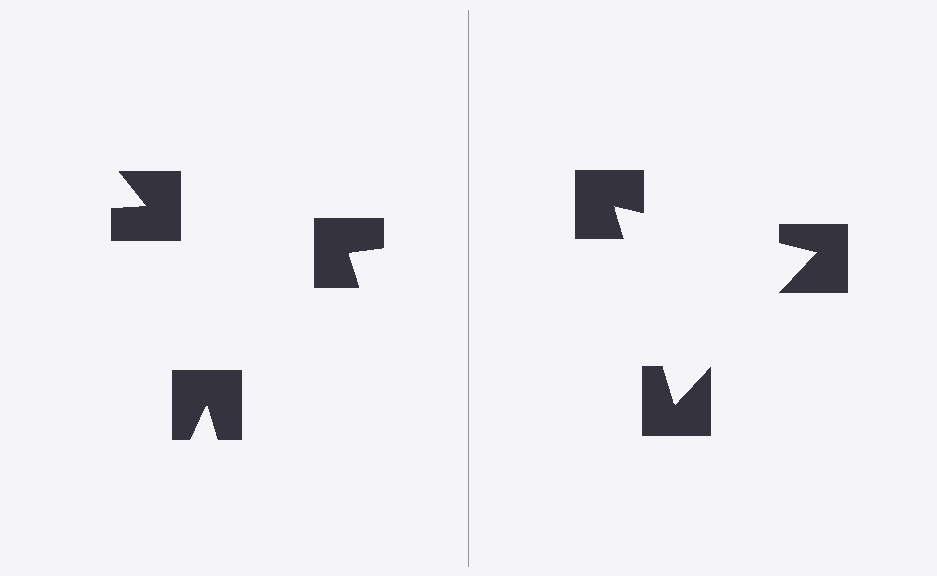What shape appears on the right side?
An illusory triangle.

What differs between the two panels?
The notched squares are positioned identically on both sides; only the wedge orientations differ. On the right they align to a triangle; on the left they are misaligned.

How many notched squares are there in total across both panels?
6 — 3 on each side.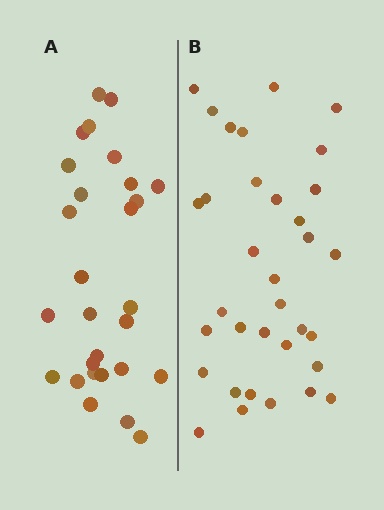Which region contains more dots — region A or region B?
Region B (the right region) has more dots.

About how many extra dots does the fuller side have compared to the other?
Region B has about 6 more dots than region A.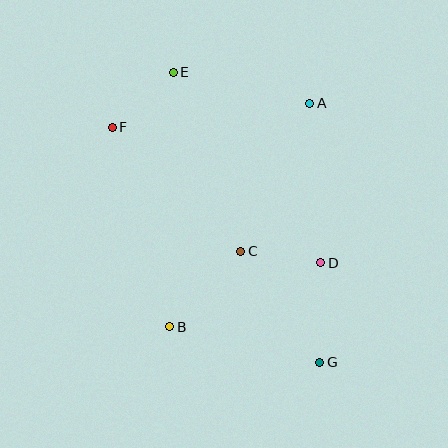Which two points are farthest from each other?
Points E and G are farthest from each other.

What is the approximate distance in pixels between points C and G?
The distance between C and G is approximately 136 pixels.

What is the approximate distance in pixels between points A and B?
The distance between A and B is approximately 264 pixels.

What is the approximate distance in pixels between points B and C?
The distance between B and C is approximately 103 pixels.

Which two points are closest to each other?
Points C and D are closest to each other.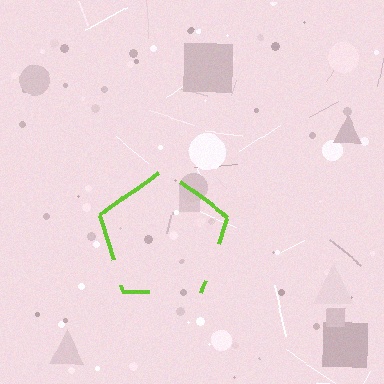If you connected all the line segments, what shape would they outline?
They would outline a pentagon.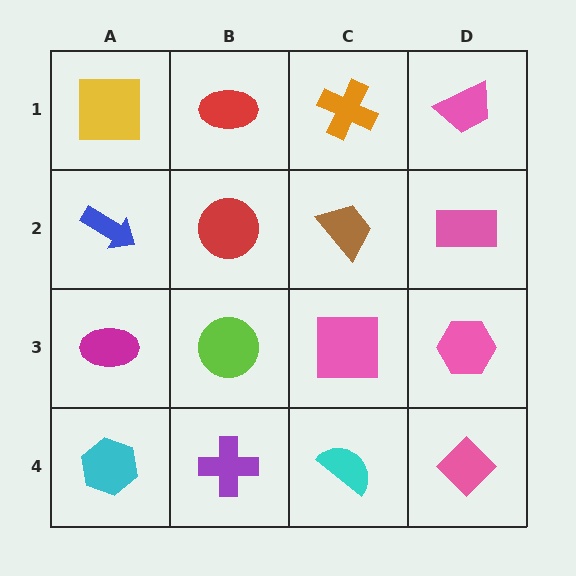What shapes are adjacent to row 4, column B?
A lime circle (row 3, column B), a cyan hexagon (row 4, column A), a cyan semicircle (row 4, column C).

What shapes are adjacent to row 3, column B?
A red circle (row 2, column B), a purple cross (row 4, column B), a magenta ellipse (row 3, column A), a pink square (row 3, column C).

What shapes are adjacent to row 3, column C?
A brown trapezoid (row 2, column C), a cyan semicircle (row 4, column C), a lime circle (row 3, column B), a pink hexagon (row 3, column D).